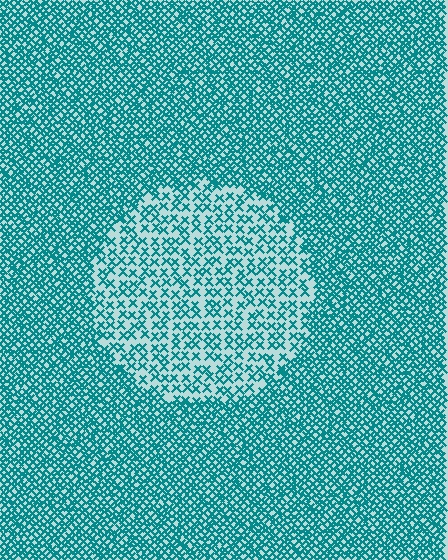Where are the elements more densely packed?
The elements are more densely packed outside the circle boundary.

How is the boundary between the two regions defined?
The boundary is defined by a change in element density (approximately 2.2x ratio). All elements are the same color, size, and shape.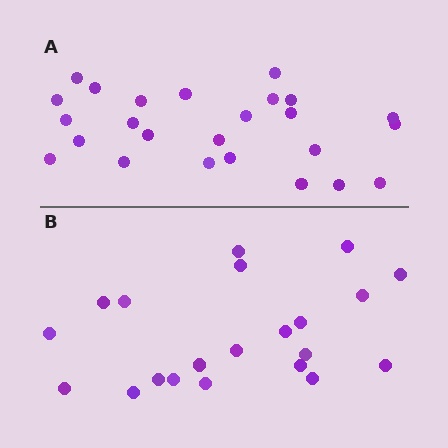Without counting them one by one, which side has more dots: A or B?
Region A (the top region) has more dots.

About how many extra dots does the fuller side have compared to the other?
Region A has about 4 more dots than region B.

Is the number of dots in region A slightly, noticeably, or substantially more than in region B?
Region A has only slightly more — the two regions are fairly close. The ratio is roughly 1.2 to 1.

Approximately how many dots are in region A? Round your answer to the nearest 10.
About 20 dots. (The exact count is 25, which rounds to 20.)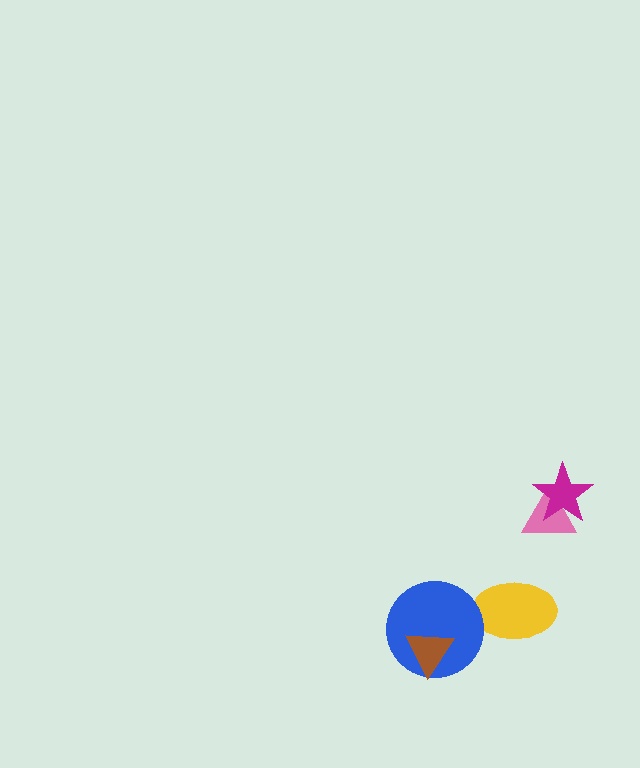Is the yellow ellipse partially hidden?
Yes, it is partially covered by another shape.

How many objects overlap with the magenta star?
1 object overlaps with the magenta star.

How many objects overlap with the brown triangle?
1 object overlaps with the brown triangle.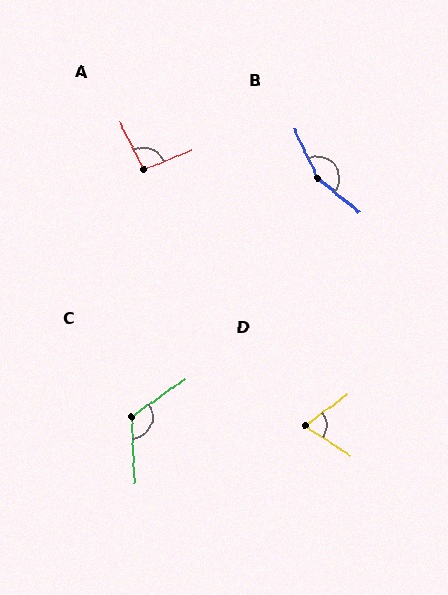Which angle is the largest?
B, at approximately 154 degrees.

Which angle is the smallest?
D, at approximately 69 degrees.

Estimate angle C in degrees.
Approximately 123 degrees.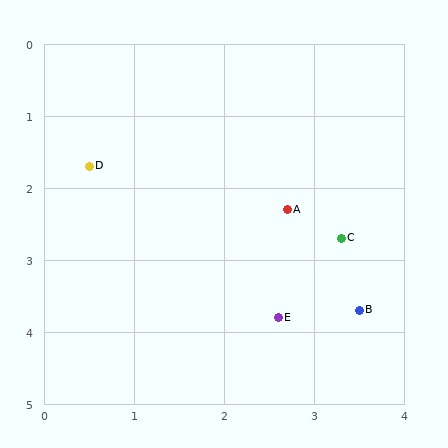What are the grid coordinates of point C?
Point C is at approximately (3.3, 2.7).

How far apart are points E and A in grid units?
Points E and A are about 1.5 grid units apart.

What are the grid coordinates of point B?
Point B is at approximately (3.5, 3.7).